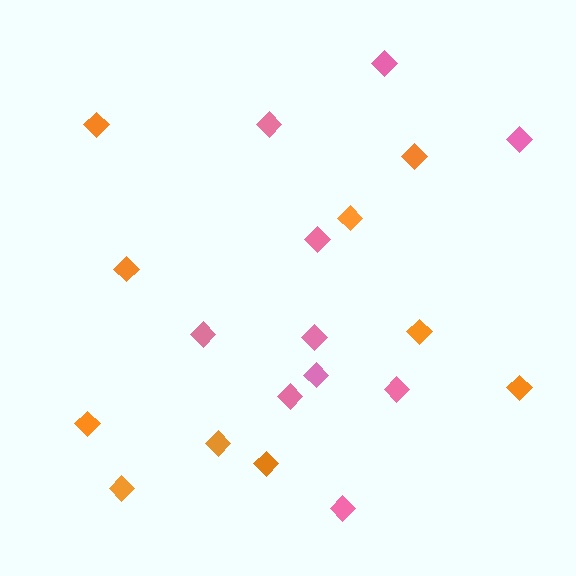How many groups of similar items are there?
There are 2 groups: one group of pink diamonds (10) and one group of orange diamonds (10).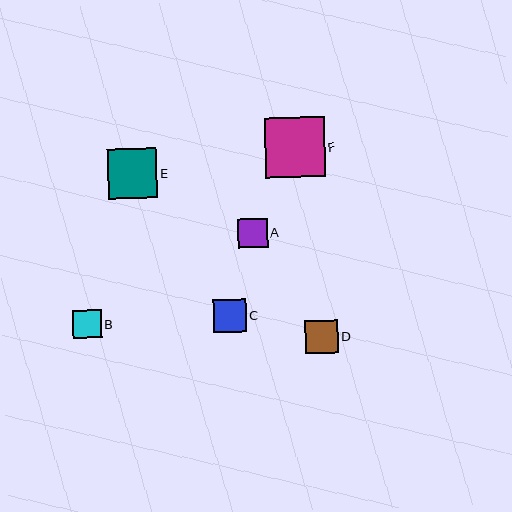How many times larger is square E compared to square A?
Square E is approximately 1.7 times the size of square A.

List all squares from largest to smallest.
From largest to smallest: F, E, C, D, A, B.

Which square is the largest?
Square F is the largest with a size of approximately 60 pixels.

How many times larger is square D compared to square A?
Square D is approximately 1.1 times the size of square A.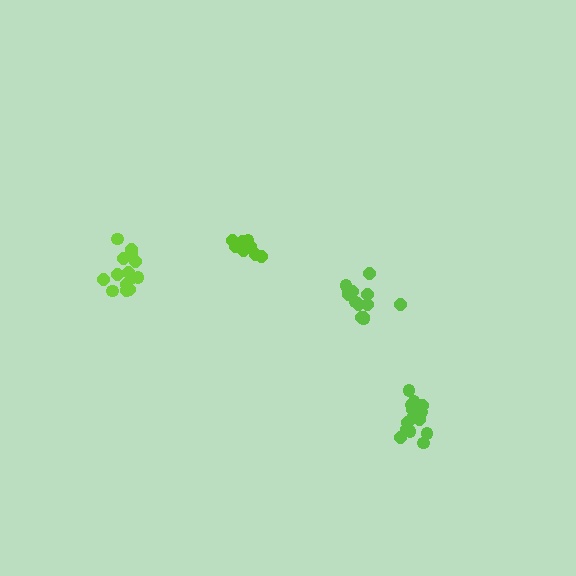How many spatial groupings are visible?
There are 4 spatial groupings.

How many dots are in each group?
Group 1: 14 dots, Group 2: 14 dots, Group 3: 8 dots, Group 4: 13 dots (49 total).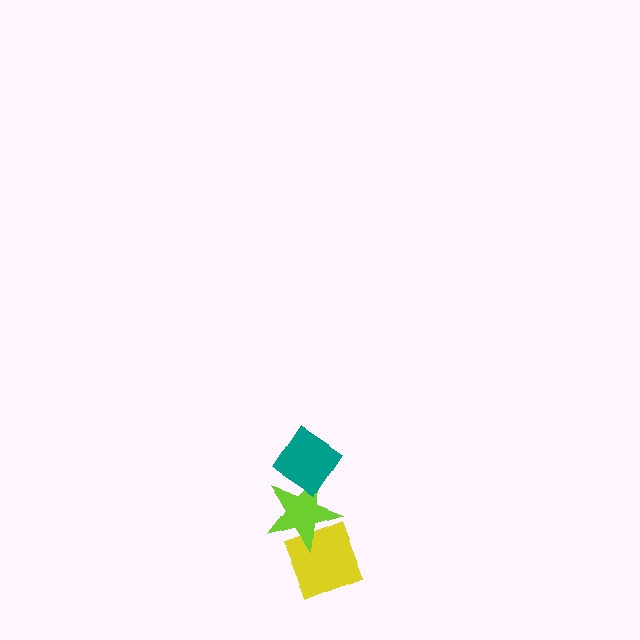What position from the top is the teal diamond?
The teal diamond is 1st from the top.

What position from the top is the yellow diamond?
The yellow diamond is 3rd from the top.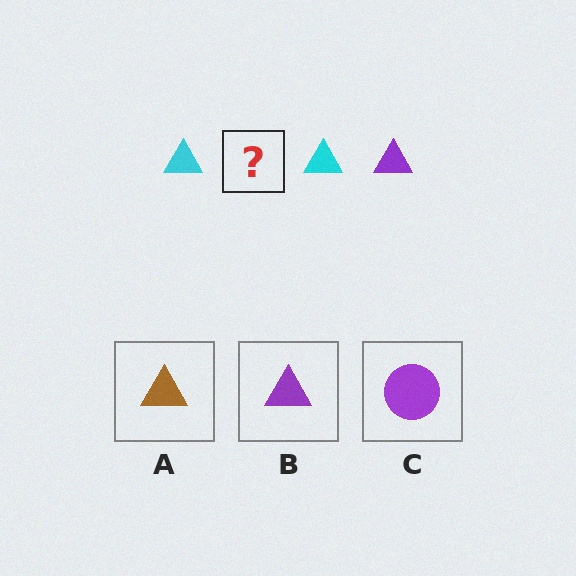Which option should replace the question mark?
Option B.